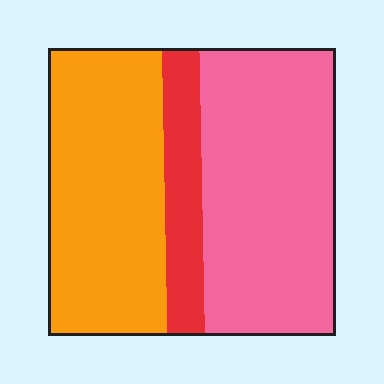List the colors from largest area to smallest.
From largest to smallest: pink, orange, red.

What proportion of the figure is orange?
Orange takes up about two fifths (2/5) of the figure.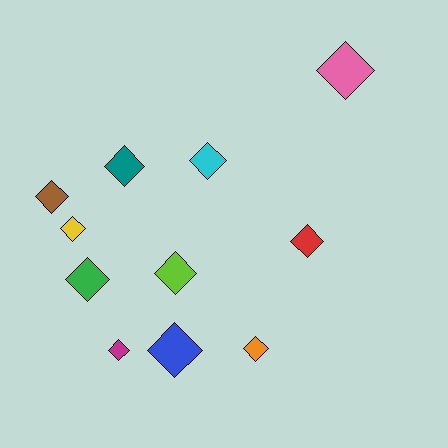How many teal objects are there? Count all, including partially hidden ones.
There is 1 teal object.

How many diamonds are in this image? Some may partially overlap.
There are 11 diamonds.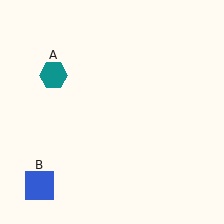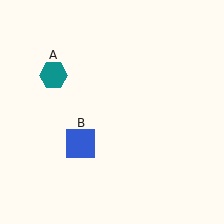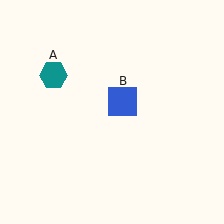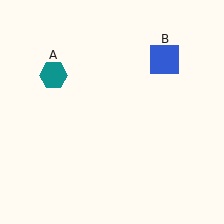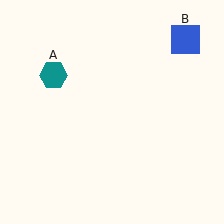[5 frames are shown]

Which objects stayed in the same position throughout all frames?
Teal hexagon (object A) remained stationary.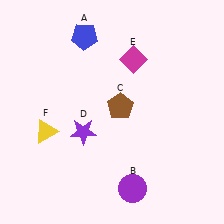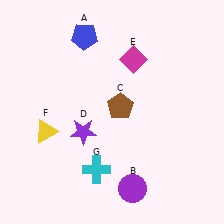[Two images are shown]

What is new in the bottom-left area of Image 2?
A cyan cross (G) was added in the bottom-left area of Image 2.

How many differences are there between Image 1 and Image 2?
There is 1 difference between the two images.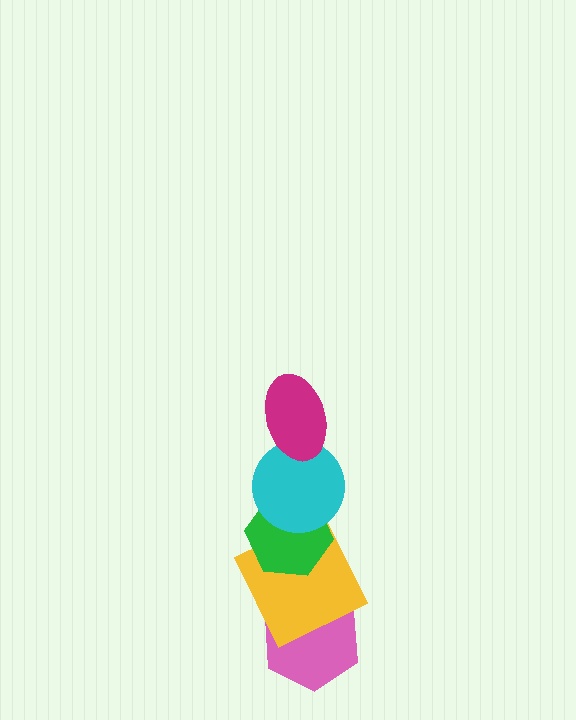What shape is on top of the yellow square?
The green hexagon is on top of the yellow square.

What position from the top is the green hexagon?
The green hexagon is 3rd from the top.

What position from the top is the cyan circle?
The cyan circle is 2nd from the top.